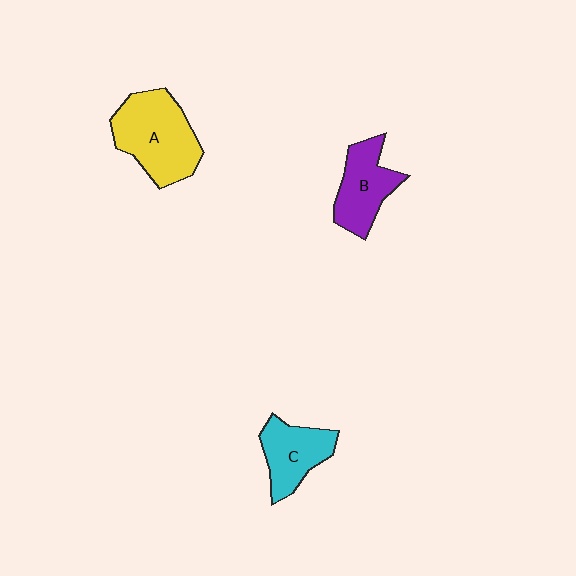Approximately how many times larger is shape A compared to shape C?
Approximately 1.5 times.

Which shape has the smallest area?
Shape C (cyan).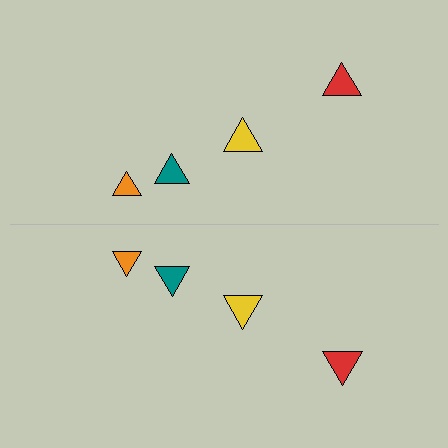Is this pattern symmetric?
Yes, this pattern has bilateral (reflection) symmetry.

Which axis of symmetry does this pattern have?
The pattern has a horizontal axis of symmetry running through the center of the image.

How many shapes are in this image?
There are 8 shapes in this image.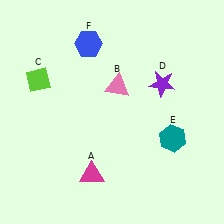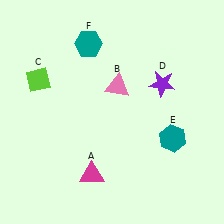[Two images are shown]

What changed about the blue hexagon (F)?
In Image 1, F is blue. In Image 2, it changed to teal.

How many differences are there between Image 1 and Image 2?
There is 1 difference between the two images.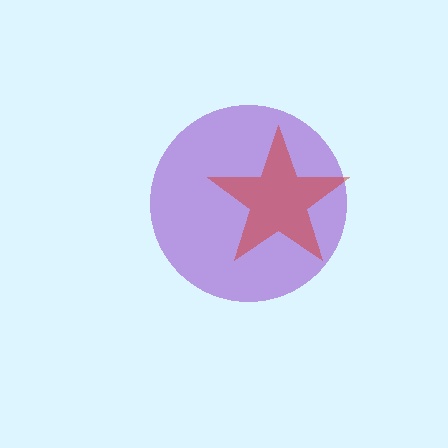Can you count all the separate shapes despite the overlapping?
Yes, there are 2 separate shapes.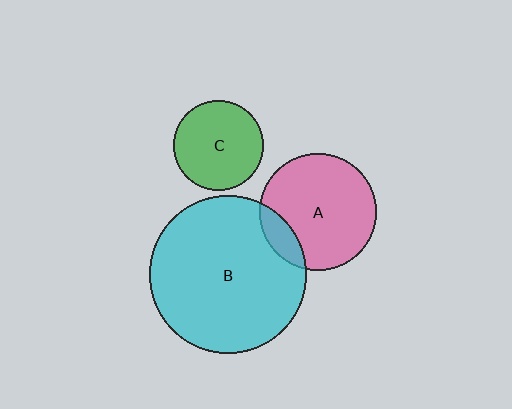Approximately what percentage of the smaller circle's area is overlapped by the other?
Approximately 15%.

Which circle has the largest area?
Circle B (cyan).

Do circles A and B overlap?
Yes.